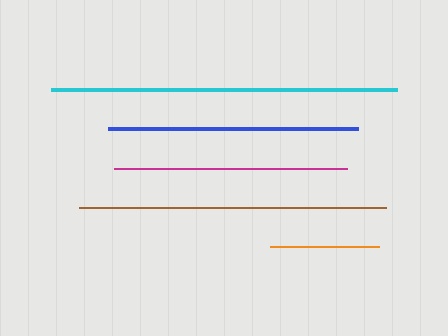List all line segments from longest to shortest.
From longest to shortest: cyan, brown, blue, magenta, orange.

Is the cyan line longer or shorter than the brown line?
The cyan line is longer than the brown line.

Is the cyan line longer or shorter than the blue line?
The cyan line is longer than the blue line.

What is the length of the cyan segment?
The cyan segment is approximately 345 pixels long.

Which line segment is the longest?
The cyan line is the longest at approximately 345 pixels.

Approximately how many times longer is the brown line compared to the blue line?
The brown line is approximately 1.2 times the length of the blue line.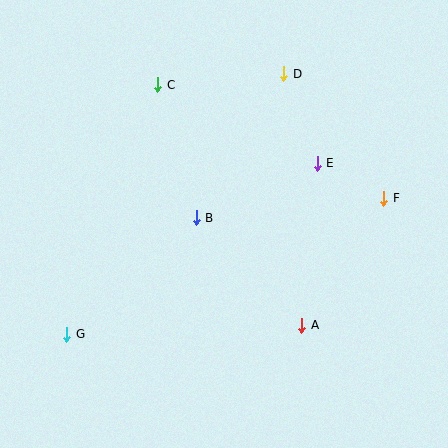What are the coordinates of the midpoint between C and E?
The midpoint between C and E is at (238, 124).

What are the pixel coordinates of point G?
Point G is at (67, 334).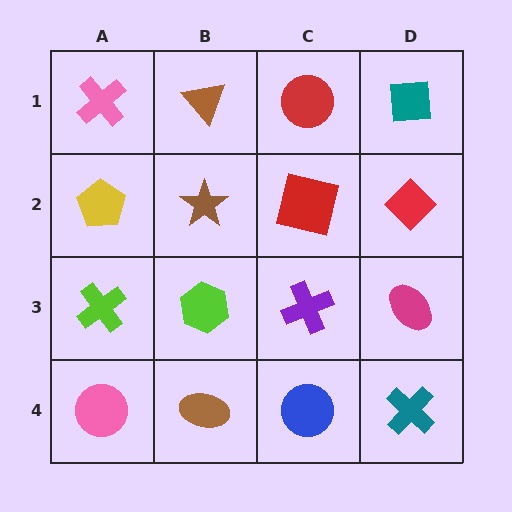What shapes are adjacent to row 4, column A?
A lime cross (row 3, column A), a brown ellipse (row 4, column B).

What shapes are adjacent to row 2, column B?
A brown triangle (row 1, column B), a lime hexagon (row 3, column B), a yellow pentagon (row 2, column A), a red square (row 2, column C).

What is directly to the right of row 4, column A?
A brown ellipse.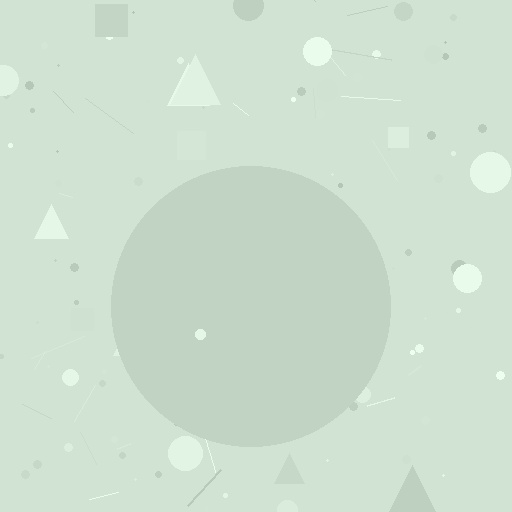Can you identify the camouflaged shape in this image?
The camouflaged shape is a circle.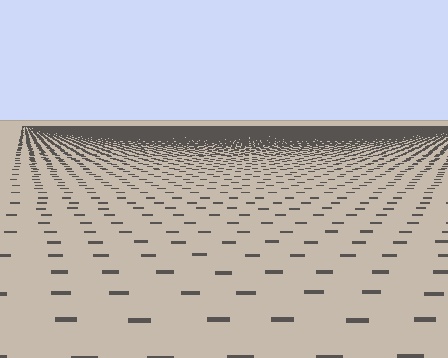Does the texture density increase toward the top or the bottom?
Density increases toward the top.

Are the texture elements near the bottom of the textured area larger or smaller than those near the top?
Larger. Near the bottom, elements are closer to the viewer and appear at a bigger on-screen size.